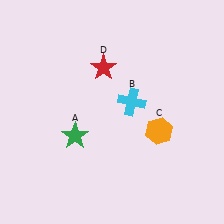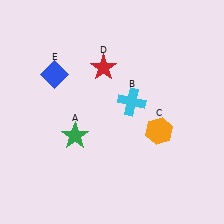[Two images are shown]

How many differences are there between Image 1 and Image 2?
There is 1 difference between the two images.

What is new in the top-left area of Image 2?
A blue diamond (E) was added in the top-left area of Image 2.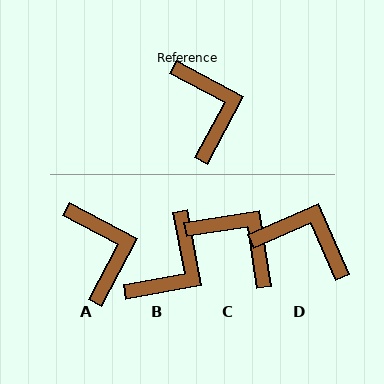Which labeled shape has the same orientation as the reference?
A.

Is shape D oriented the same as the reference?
No, it is off by about 52 degrees.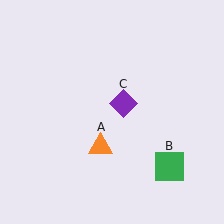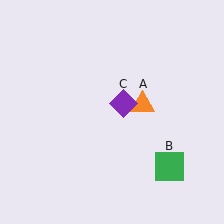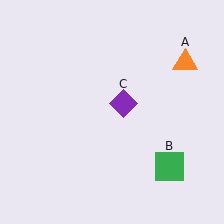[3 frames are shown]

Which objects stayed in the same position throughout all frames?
Green square (object B) and purple diamond (object C) remained stationary.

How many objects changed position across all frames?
1 object changed position: orange triangle (object A).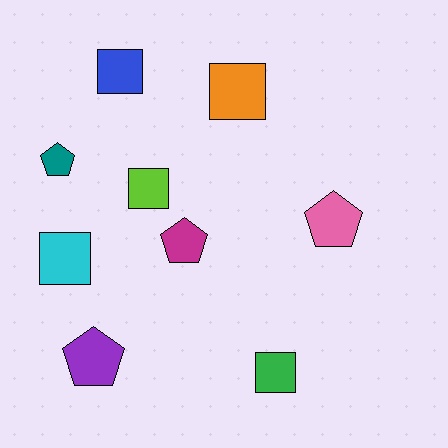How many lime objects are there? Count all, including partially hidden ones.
There is 1 lime object.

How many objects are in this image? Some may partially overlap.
There are 9 objects.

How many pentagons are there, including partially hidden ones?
There are 4 pentagons.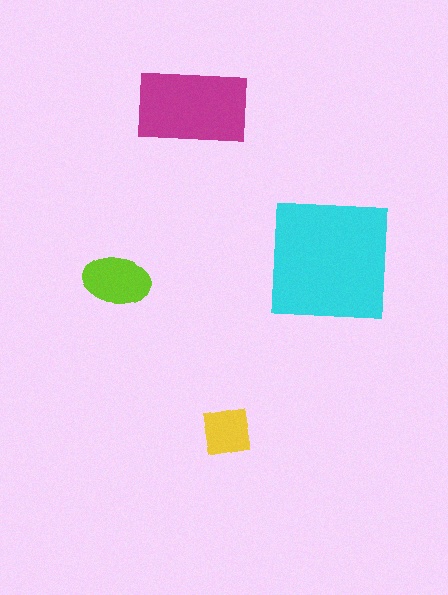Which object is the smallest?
The yellow square.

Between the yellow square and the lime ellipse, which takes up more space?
The lime ellipse.